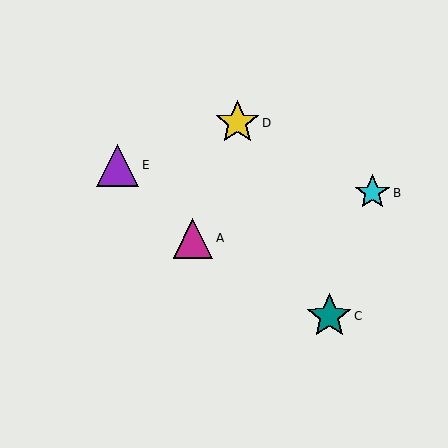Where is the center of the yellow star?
The center of the yellow star is at (237, 123).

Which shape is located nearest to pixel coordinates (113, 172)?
The purple triangle (labeled E) at (118, 165) is nearest to that location.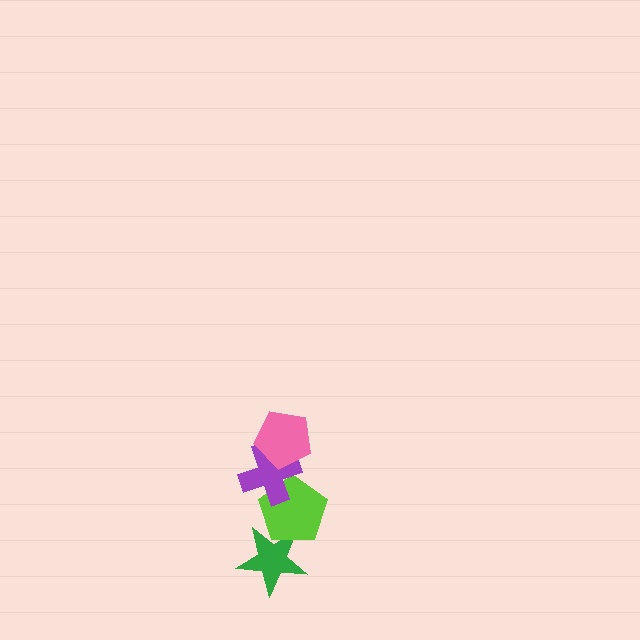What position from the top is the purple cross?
The purple cross is 2nd from the top.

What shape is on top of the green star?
The lime pentagon is on top of the green star.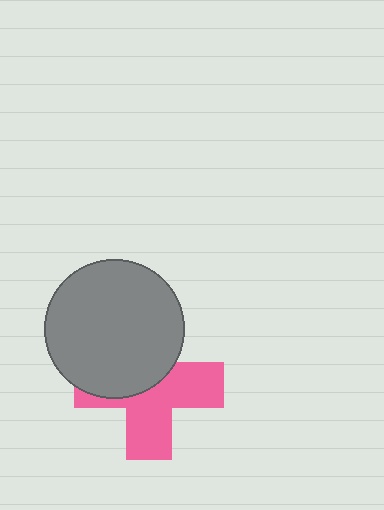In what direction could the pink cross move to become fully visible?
The pink cross could move down. That would shift it out from behind the gray circle entirely.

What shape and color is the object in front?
The object in front is a gray circle.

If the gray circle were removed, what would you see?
You would see the complete pink cross.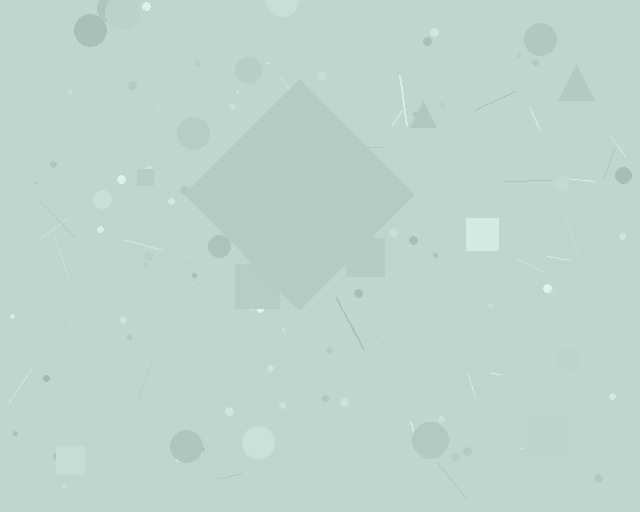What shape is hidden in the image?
A diamond is hidden in the image.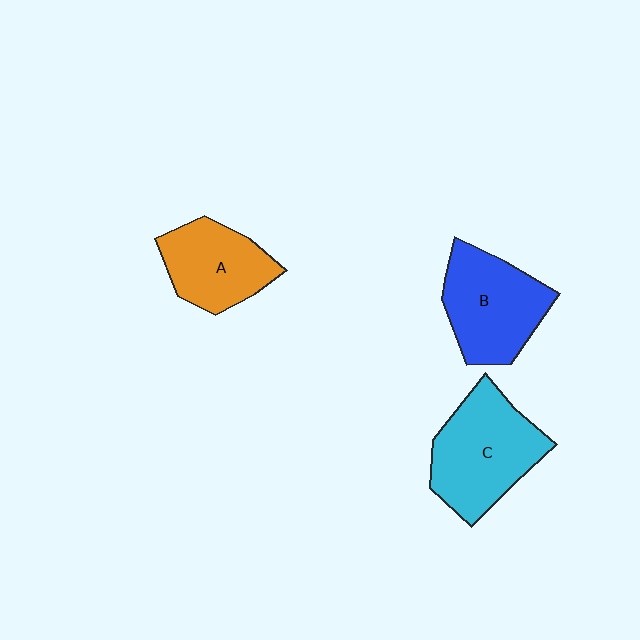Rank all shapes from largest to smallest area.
From largest to smallest: C (cyan), B (blue), A (orange).